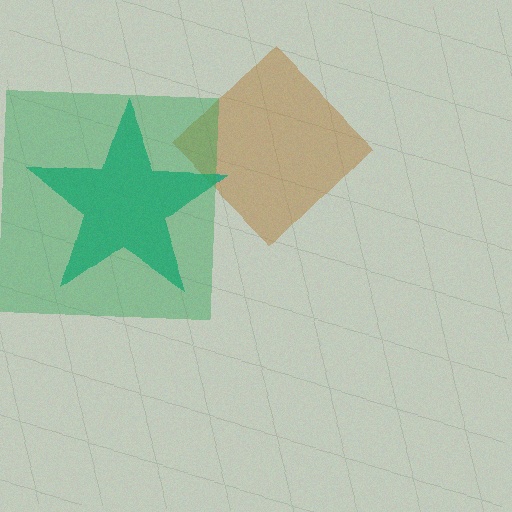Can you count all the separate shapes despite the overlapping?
Yes, there are 3 separate shapes.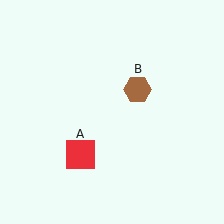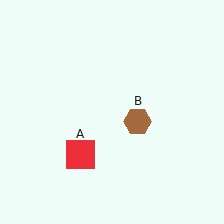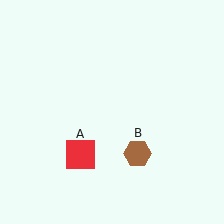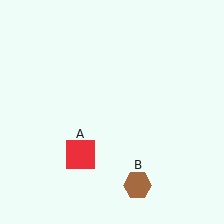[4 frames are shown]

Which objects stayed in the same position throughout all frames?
Red square (object A) remained stationary.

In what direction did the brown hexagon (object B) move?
The brown hexagon (object B) moved down.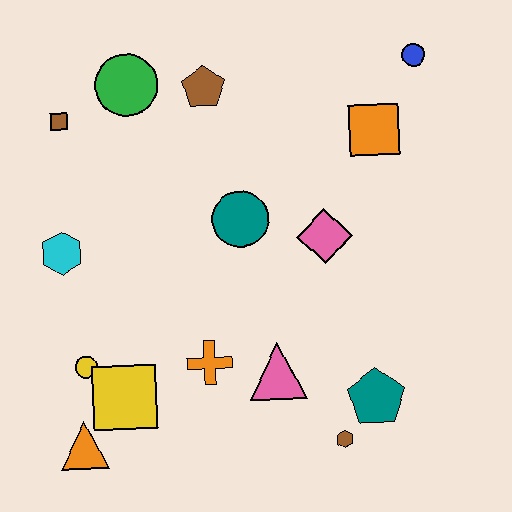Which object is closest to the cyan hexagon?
The yellow circle is closest to the cyan hexagon.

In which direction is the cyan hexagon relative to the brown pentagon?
The cyan hexagon is below the brown pentagon.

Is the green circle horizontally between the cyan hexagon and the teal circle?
Yes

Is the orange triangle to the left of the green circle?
Yes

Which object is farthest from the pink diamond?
The orange triangle is farthest from the pink diamond.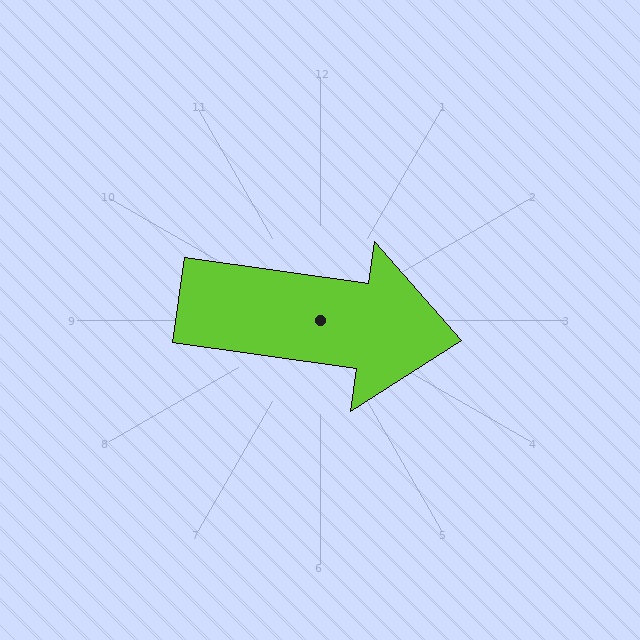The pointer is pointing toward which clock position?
Roughly 3 o'clock.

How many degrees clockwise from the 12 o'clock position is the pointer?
Approximately 98 degrees.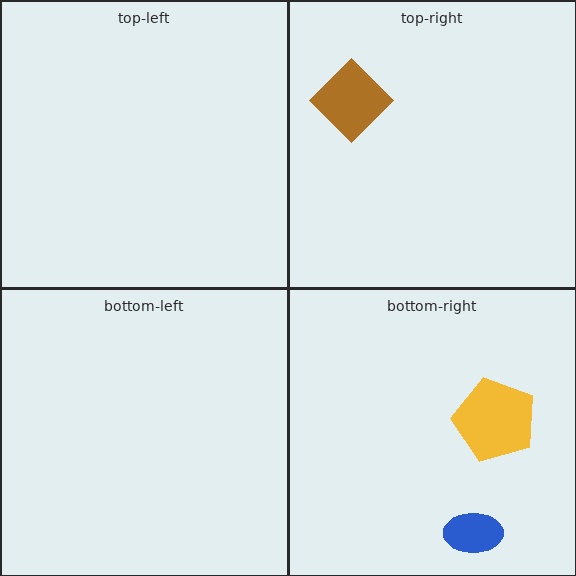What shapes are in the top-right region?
The brown diamond.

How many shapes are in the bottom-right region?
2.